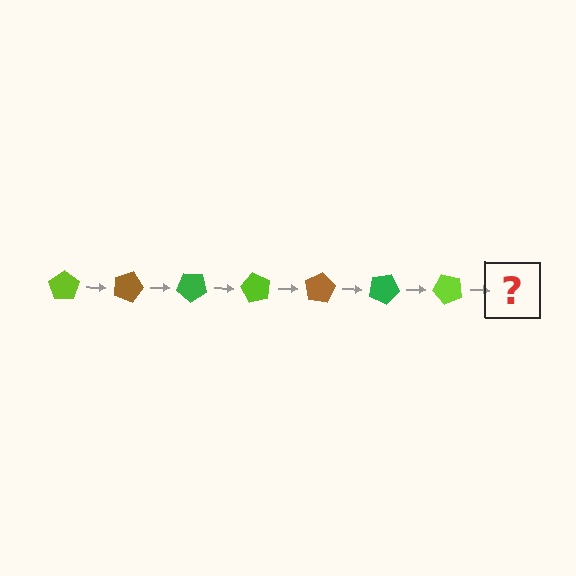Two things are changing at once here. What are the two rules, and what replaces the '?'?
The two rules are that it rotates 20 degrees each step and the color cycles through lime, brown, and green. The '?' should be a brown pentagon, rotated 140 degrees from the start.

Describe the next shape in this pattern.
It should be a brown pentagon, rotated 140 degrees from the start.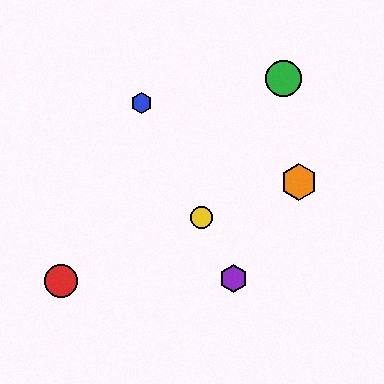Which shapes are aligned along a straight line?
The blue hexagon, the yellow circle, the purple hexagon are aligned along a straight line.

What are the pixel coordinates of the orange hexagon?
The orange hexagon is at (299, 182).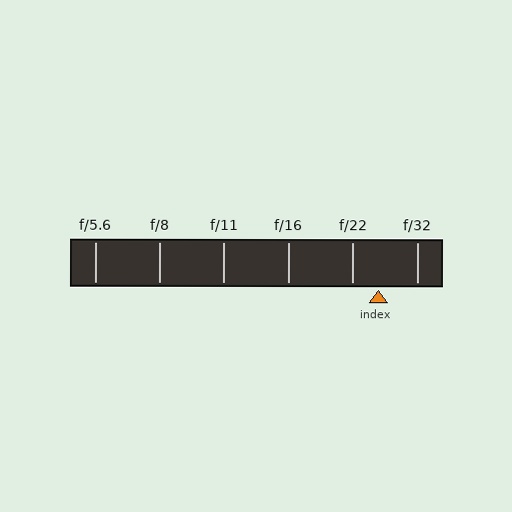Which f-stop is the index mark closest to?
The index mark is closest to f/22.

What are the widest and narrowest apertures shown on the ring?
The widest aperture shown is f/5.6 and the narrowest is f/32.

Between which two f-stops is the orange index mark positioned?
The index mark is between f/22 and f/32.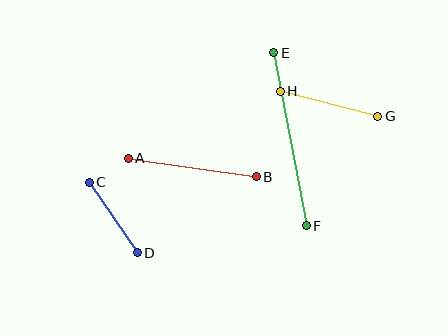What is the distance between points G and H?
The distance is approximately 100 pixels.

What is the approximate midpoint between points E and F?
The midpoint is at approximately (290, 139) pixels.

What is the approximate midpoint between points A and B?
The midpoint is at approximately (192, 167) pixels.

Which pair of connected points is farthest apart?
Points E and F are farthest apart.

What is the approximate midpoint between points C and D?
The midpoint is at approximately (113, 218) pixels.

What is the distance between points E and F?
The distance is approximately 176 pixels.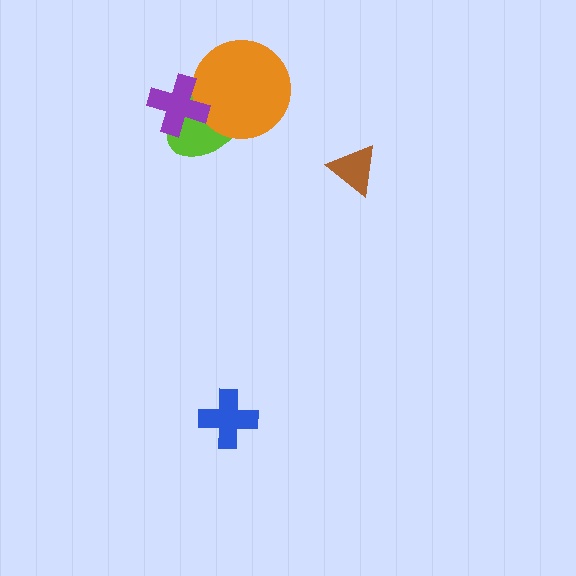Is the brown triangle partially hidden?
No, no other shape covers it.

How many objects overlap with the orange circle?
2 objects overlap with the orange circle.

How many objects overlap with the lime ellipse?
2 objects overlap with the lime ellipse.